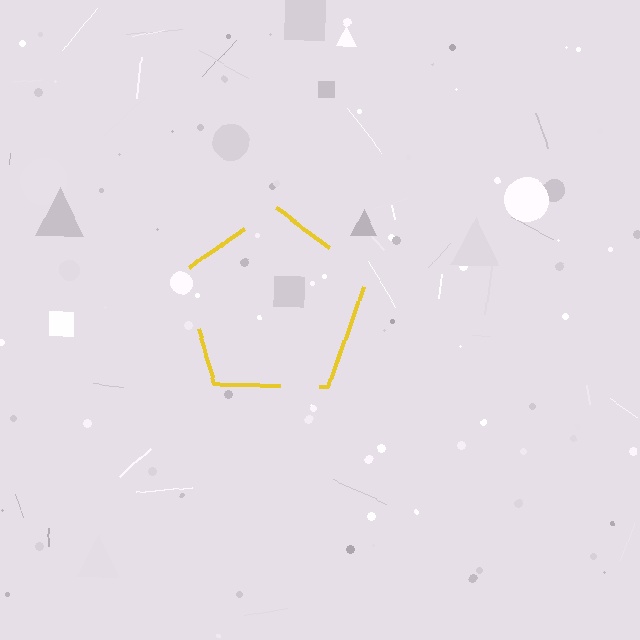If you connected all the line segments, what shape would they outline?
They would outline a pentagon.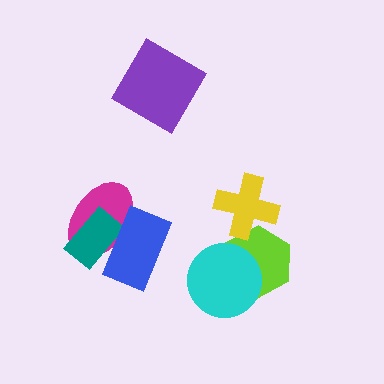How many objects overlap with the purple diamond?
0 objects overlap with the purple diamond.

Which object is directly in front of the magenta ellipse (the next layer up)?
The teal rectangle is directly in front of the magenta ellipse.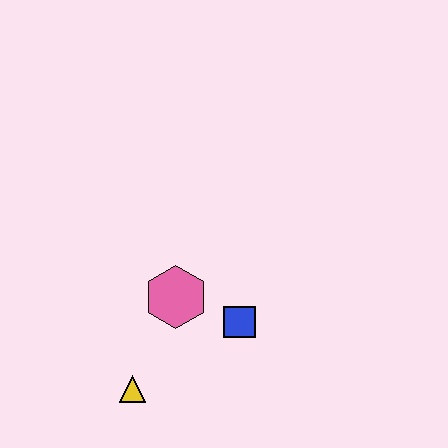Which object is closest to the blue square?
The pink hexagon is closest to the blue square.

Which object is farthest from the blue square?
The yellow triangle is farthest from the blue square.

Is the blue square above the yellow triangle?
Yes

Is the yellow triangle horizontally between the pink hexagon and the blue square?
No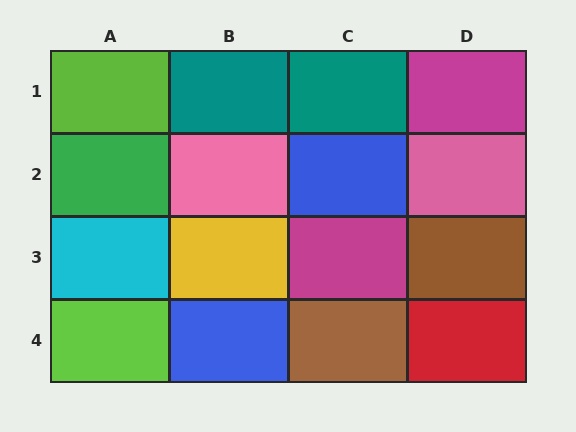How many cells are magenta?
2 cells are magenta.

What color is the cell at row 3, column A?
Cyan.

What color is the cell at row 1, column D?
Magenta.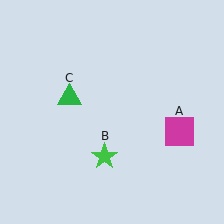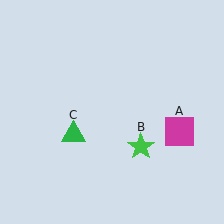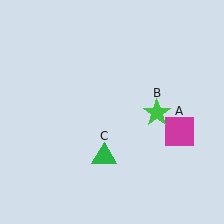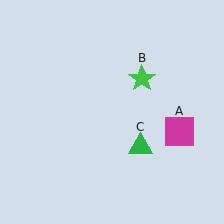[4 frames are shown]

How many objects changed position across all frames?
2 objects changed position: green star (object B), green triangle (object C).